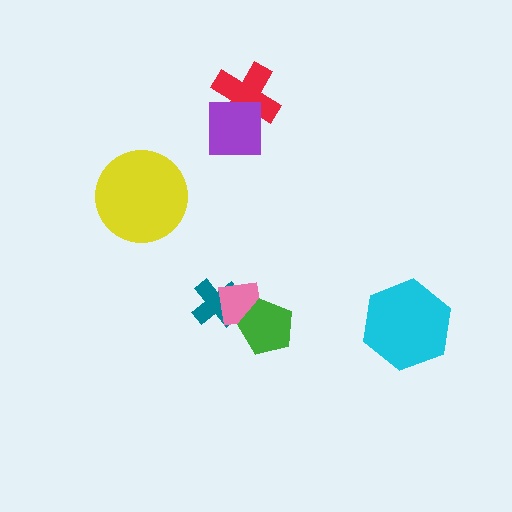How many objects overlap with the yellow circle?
0 objects overlap with the yellow circle.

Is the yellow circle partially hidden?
No, no other shape covers it.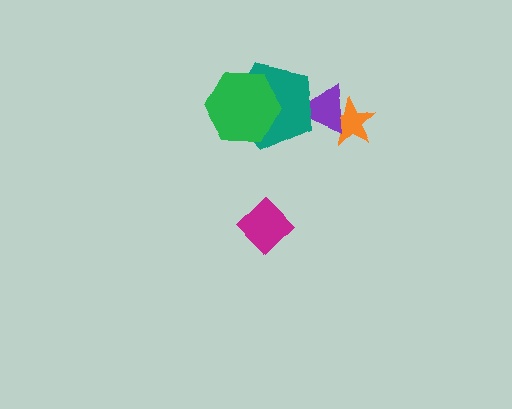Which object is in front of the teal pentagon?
The green hexagon is in front of the teal pentagon.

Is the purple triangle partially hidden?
Yes, it is partially covered by another shape.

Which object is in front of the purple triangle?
The teal pentagon is in front of the purple triangle.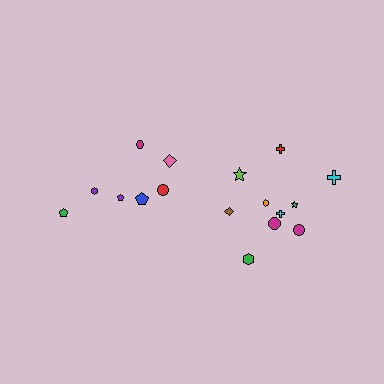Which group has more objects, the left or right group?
The right group.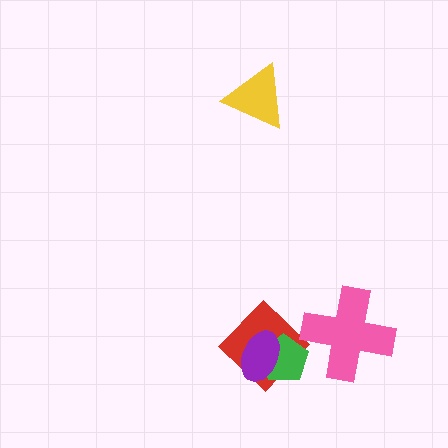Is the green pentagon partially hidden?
Yes, it is partially covered by another shape.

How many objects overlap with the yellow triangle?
0 objects overlap with the yellow triangle.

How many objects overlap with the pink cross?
0 objects overlap with the pink cross.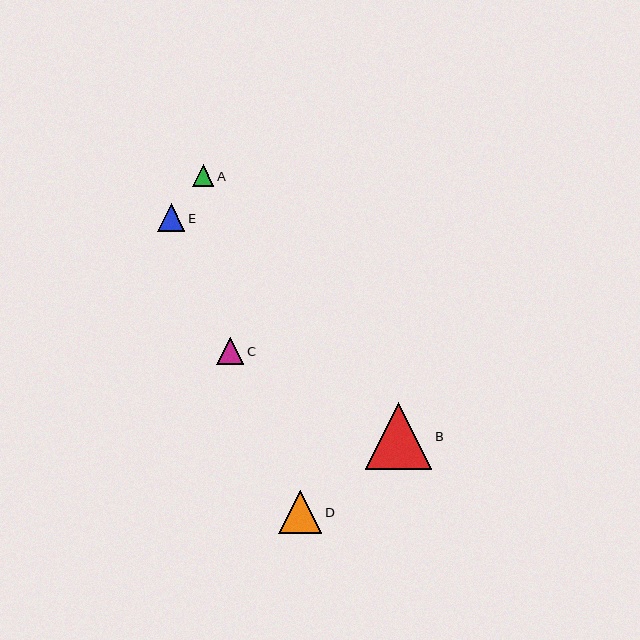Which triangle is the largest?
Triangle B is the largest with a size of approximately 66 pixels.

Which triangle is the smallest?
Triangle A is the smallest with a size of approximately 21 pixels.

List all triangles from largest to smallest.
From largest to smallest: B, D, E, C, A.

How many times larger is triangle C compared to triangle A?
Triangle C is approximately 1.2 times the size of triangle A.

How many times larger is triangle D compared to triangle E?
Triangle D is approximately 1.6 times the size of triangle E.